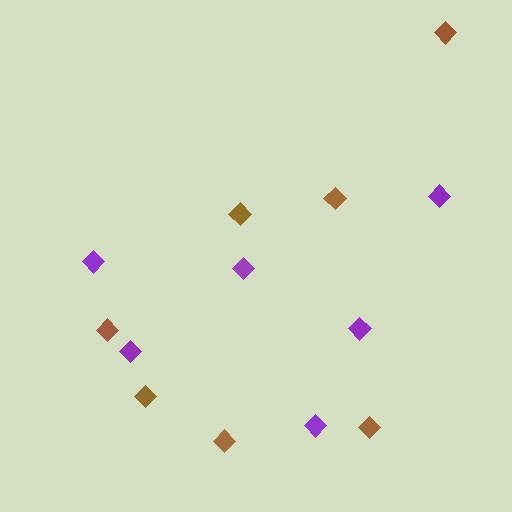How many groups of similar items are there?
There are 2 groups: one group of purple diamonds (6) and one group of brown diamonds (7).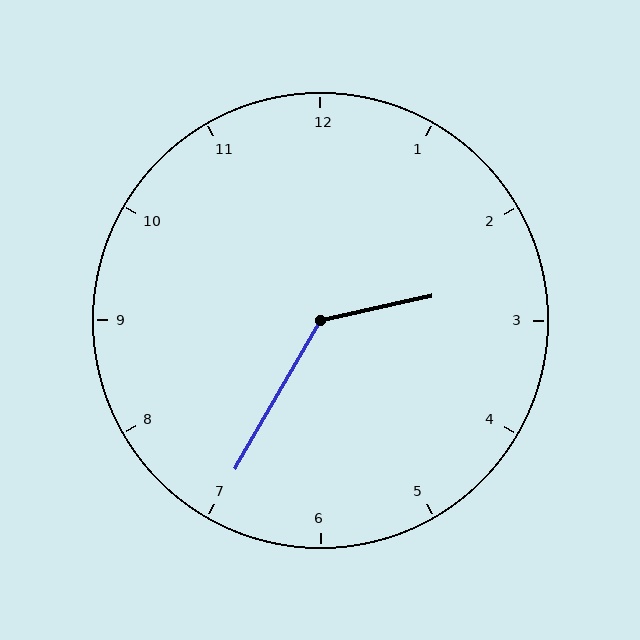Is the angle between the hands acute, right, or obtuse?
It is obtuse.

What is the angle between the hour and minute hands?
Approximately 132 degrees.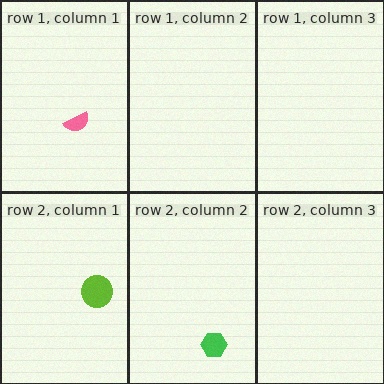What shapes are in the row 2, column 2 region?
The green hexagon.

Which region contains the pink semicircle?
The row 1, column 1 region.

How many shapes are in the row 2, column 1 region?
1.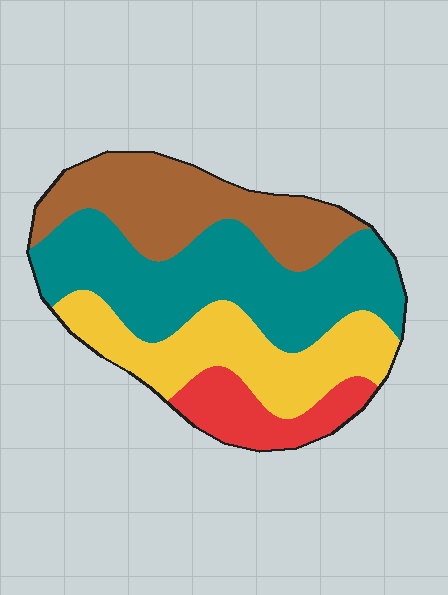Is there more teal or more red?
Teal.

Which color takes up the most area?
Teal, at roughly 35%.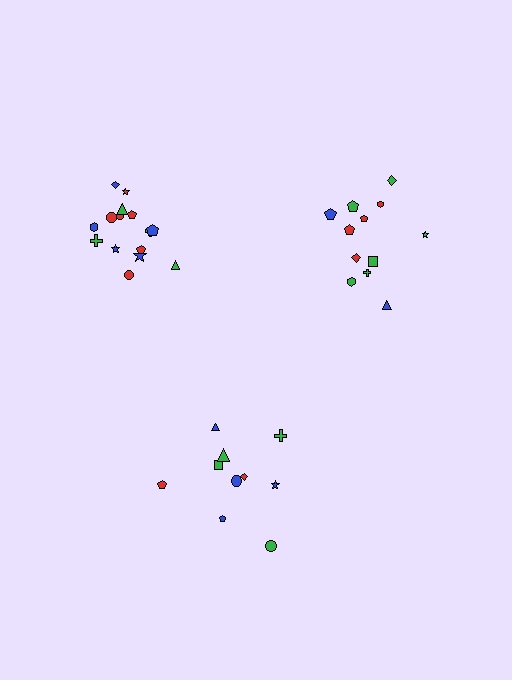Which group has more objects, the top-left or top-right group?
The top-left group.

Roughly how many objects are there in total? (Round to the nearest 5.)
Roughly 35 objects in total.